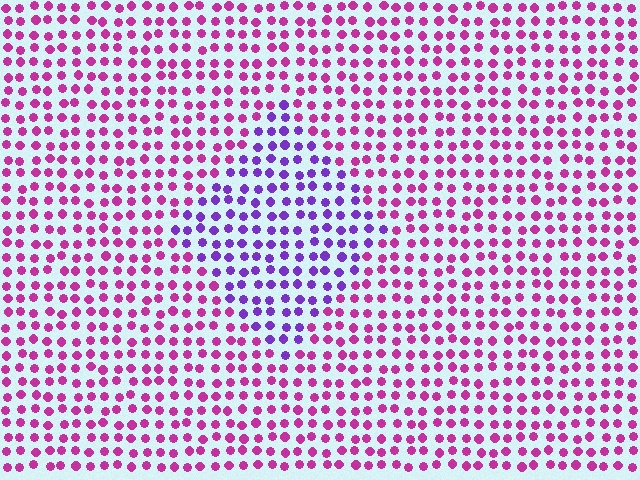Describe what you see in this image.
The image is filled with small magenta elements in a uniform arrangement. A diamond-shaped region is visible where the elements are tinted to a slightly different hue, forming a subtle color boundary.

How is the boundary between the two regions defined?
The boundary is defined purely by a slight shift in hue (about 45 degrees). Spacing, size, and orientation are identical on both sides.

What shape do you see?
I see a diamond.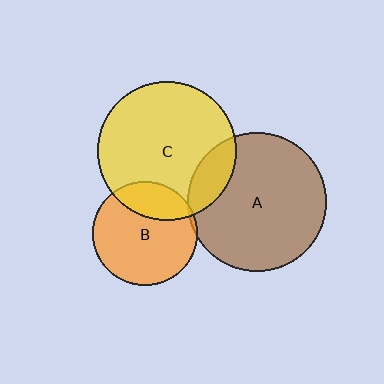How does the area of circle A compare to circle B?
Approximately 1.8 times.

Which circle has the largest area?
Circle C (yellow).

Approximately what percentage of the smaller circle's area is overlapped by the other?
Approximately 25%.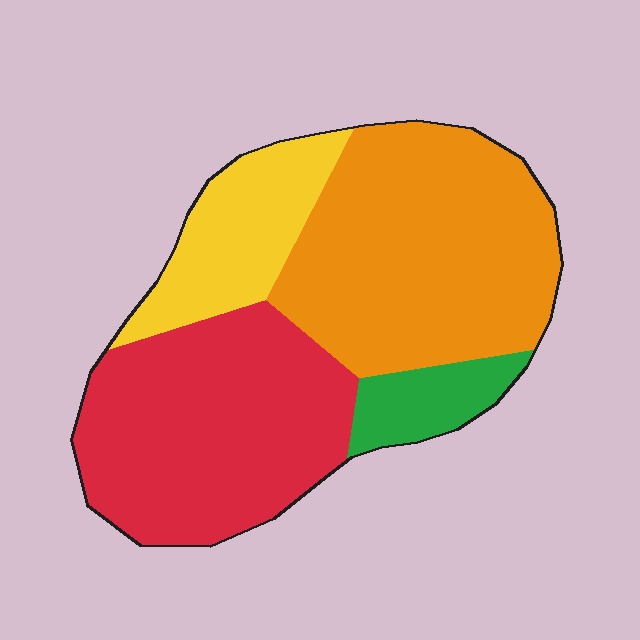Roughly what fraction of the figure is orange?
Orange takes up about two fifths (2/5) of the figure.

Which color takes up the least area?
Green, at roughly 10%.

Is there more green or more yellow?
Yellow.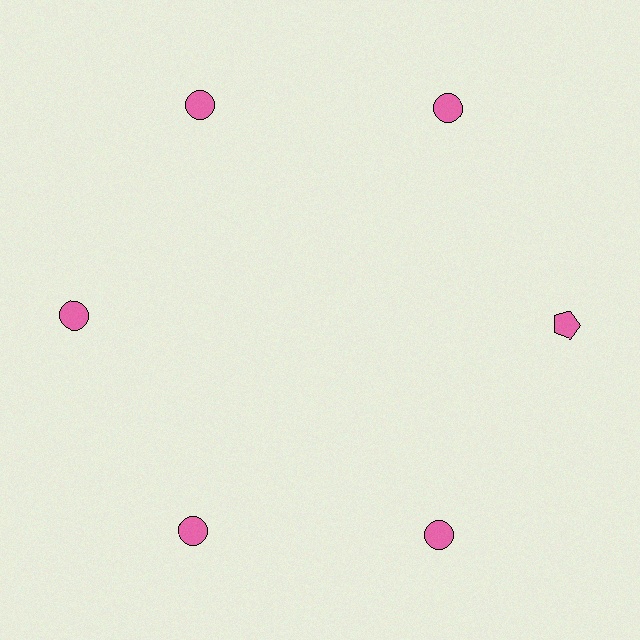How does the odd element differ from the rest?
It has a different shape: pentagon instead of circle.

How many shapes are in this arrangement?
There are 6 shapes arranged in a ring pattern.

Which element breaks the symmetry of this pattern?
The pink pentagon at roughly the 3 o'clock position breaks the symmetry. All other shapes are pink circles.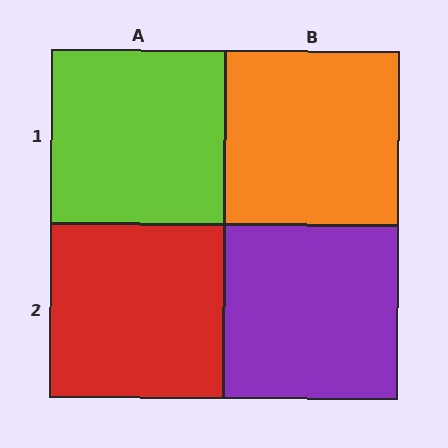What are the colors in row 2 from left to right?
Red, purple.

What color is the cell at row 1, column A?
Lime.